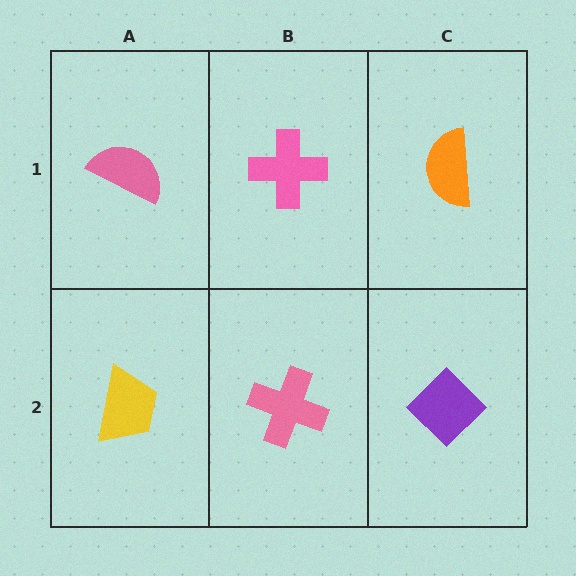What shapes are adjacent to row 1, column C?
A purple diamond (row 2, column C), a pink cross (row 1, column B).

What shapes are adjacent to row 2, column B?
A pink cross (row 1, column B), a yellow trapezoid (row 2, column A), a purple diamond (row 2, column C).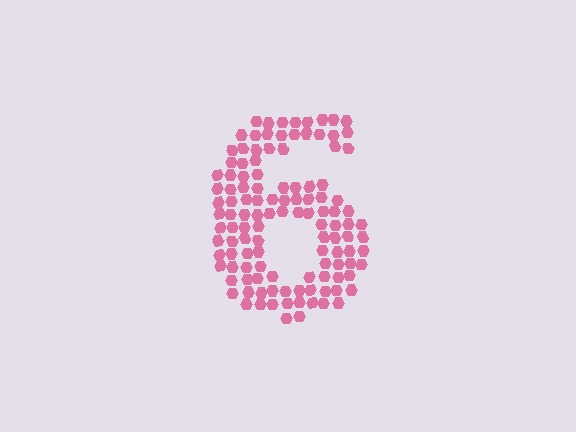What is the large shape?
The large shape is the digit 6.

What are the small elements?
The small elements are hexagons.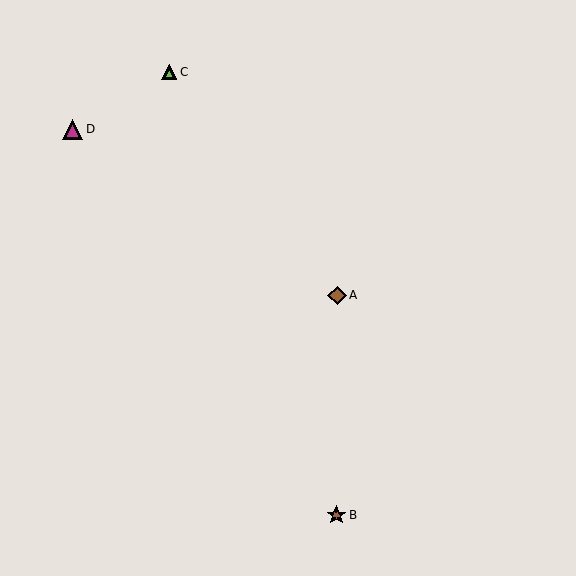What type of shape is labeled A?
Shape A is a brown diamond.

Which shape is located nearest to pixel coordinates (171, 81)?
The lime triangle (labeled C) at (169, 72) is nearest to that location.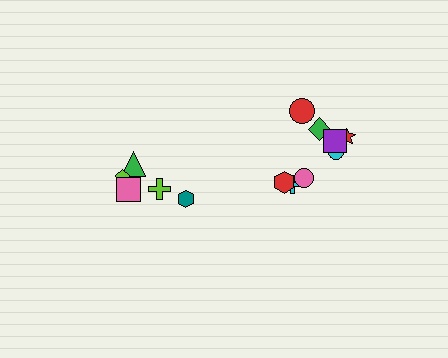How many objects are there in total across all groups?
There are 13 objects.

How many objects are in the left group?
There are 5 objects.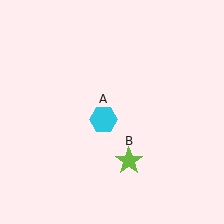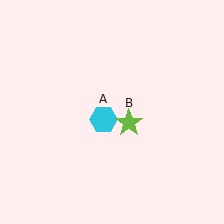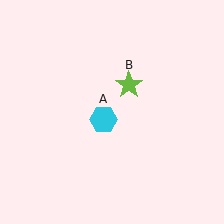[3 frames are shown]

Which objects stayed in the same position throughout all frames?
Cyan hexagon (object A) remained stationary.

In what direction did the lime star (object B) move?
The lime star (object B) moved up.